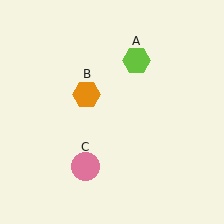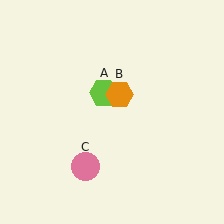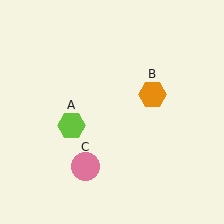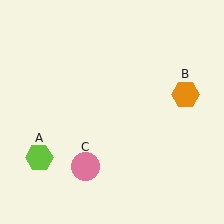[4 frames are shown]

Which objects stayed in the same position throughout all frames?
Pink circle (object C) remained stationary.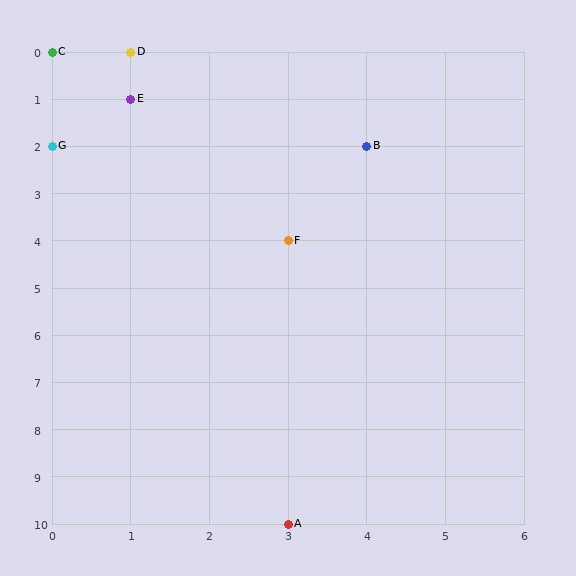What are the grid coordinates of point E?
Point E is at grid coordinates (1, 1).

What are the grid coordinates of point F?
Point F is at grid coordinates (3, 4).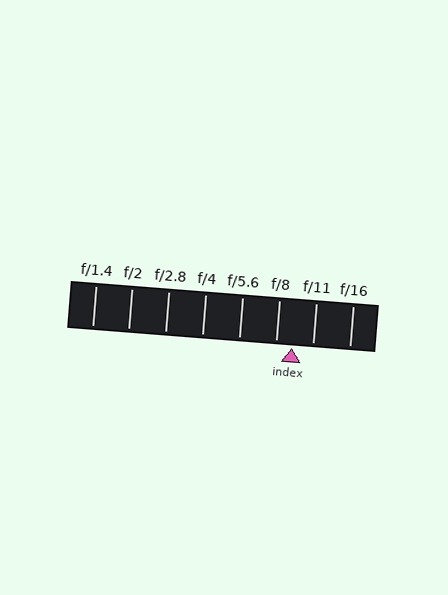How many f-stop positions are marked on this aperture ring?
There are 8 f-stop positions marked.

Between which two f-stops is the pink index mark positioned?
The index mark is between f/8 and f/11.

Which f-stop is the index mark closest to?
The index mark is closest to f/8.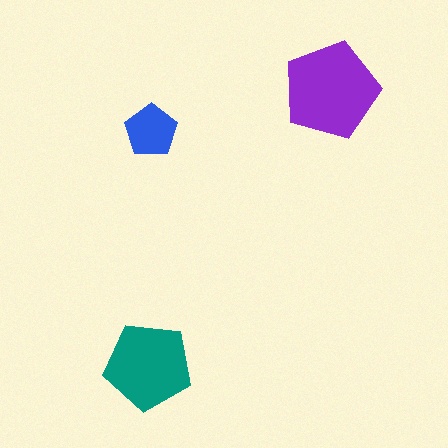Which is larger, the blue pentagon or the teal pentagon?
The teal one.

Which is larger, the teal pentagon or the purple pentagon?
The purple one.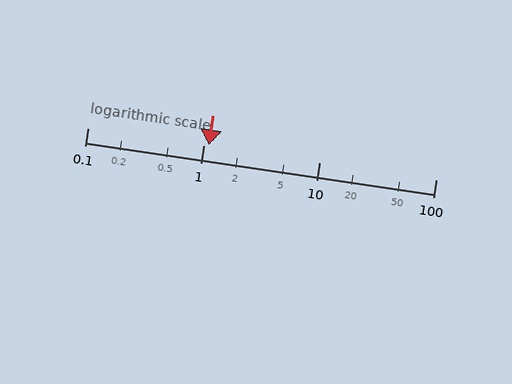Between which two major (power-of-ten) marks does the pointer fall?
The pointer is between 1 and 10.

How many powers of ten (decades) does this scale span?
The scale spans 3 decades, from 0.1 to 100.